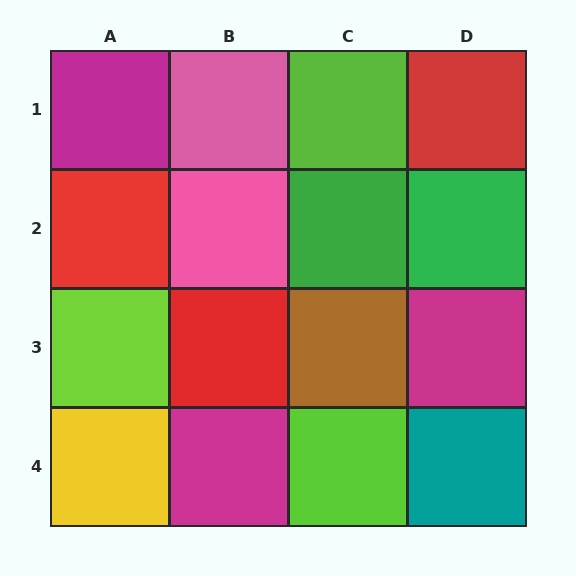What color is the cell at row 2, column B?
Pink.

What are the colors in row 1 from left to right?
Magenta, pink, lime, red.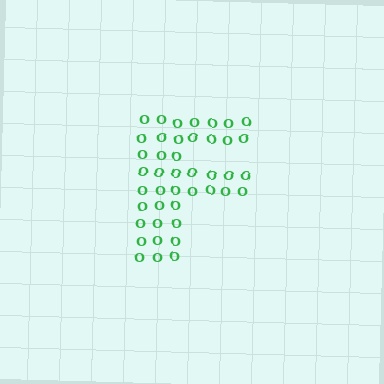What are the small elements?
The small elements are letter O's.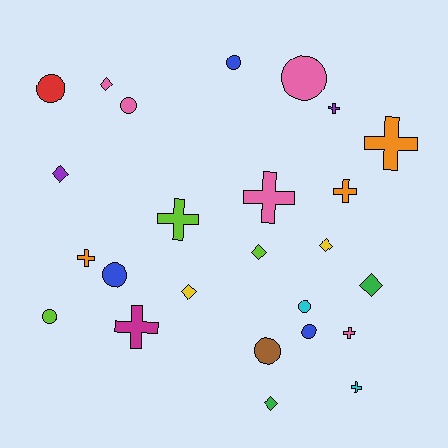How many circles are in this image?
There are 9 circles.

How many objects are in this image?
There are 25 objects.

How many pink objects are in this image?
There are 5 pink objects.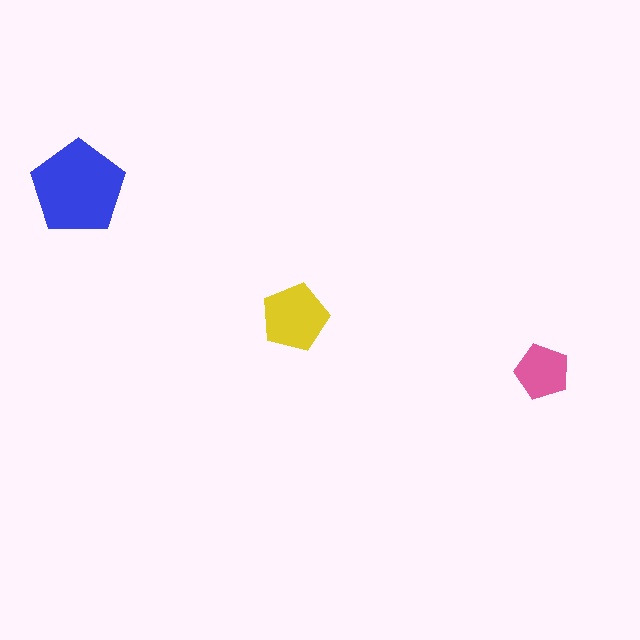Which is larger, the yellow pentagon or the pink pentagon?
The yellow one.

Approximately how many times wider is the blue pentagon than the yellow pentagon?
About 1.5 times wider.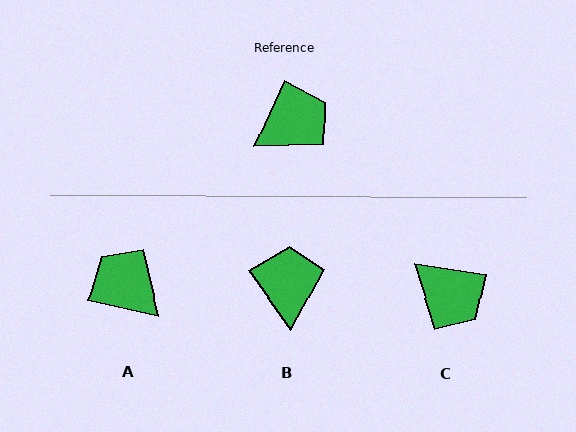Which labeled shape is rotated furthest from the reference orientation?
A, about 102 degrees away.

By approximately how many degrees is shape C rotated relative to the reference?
Approximately 74 degrees clockwise.